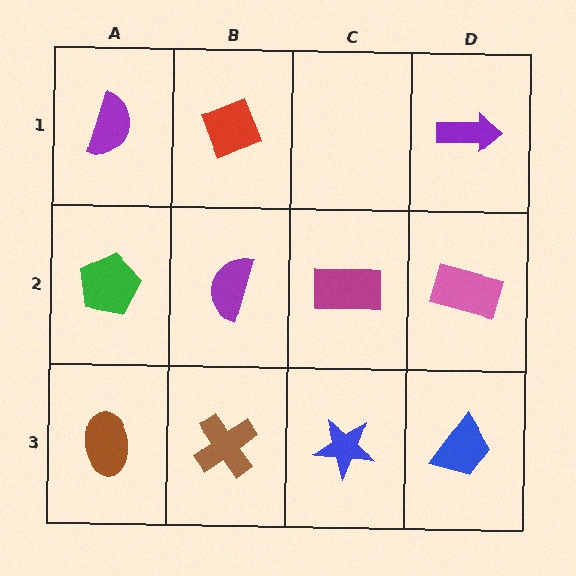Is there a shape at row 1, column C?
No, that cell is empty.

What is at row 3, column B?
A brown cross.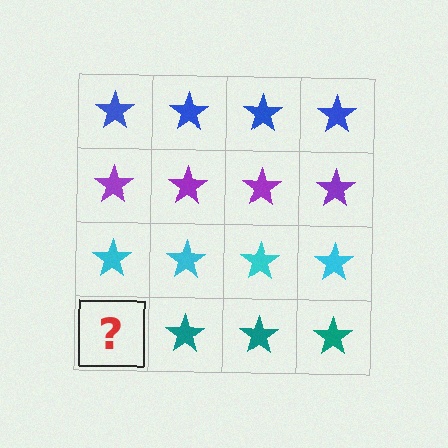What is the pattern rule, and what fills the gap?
The rule is that each row has a consistent color. The gap should be filled with a teal star.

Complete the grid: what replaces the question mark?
The question mark should be replaced with a teal star.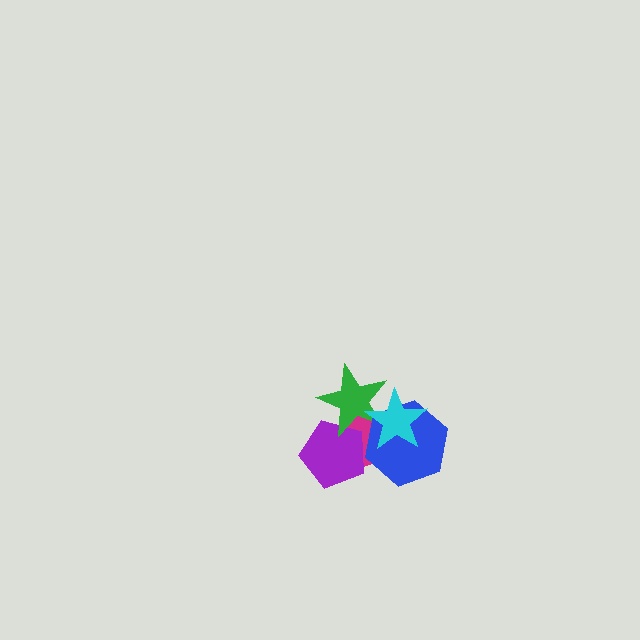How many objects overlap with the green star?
4 objects overlap with the green star.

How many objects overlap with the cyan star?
3 objects overlap with the cyan star.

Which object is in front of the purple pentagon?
The green star is in front of the purple pentagon.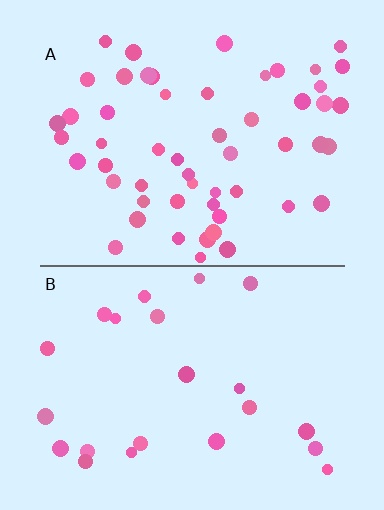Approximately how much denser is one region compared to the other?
Approximately 2.4× — region A over region B.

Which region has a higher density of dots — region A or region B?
A (the top).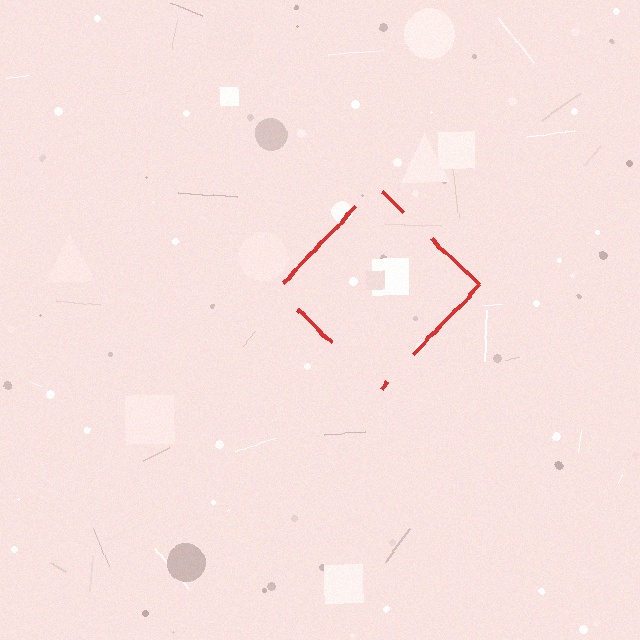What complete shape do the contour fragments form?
The contour fragments form a diamond.